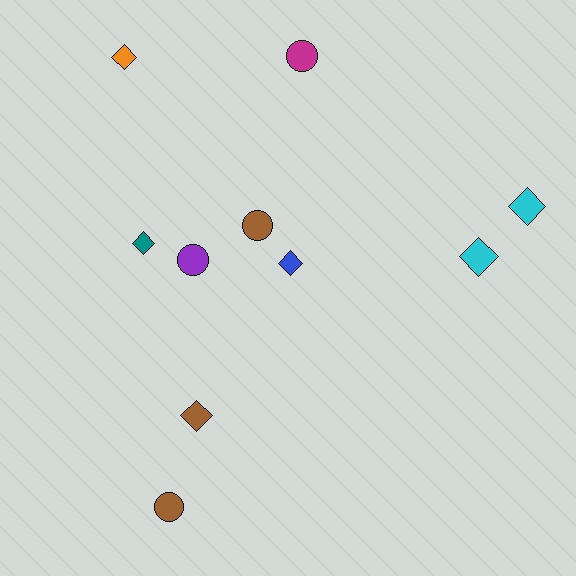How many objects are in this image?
There are 10 objects.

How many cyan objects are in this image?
There are 2 cyan objects.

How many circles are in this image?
There are 4 circles.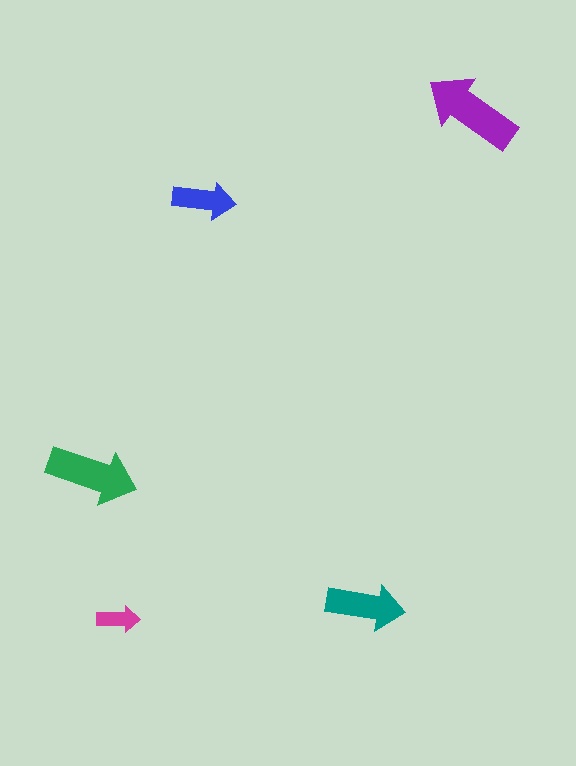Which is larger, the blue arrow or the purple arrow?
The purple one.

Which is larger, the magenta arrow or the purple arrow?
The purple one.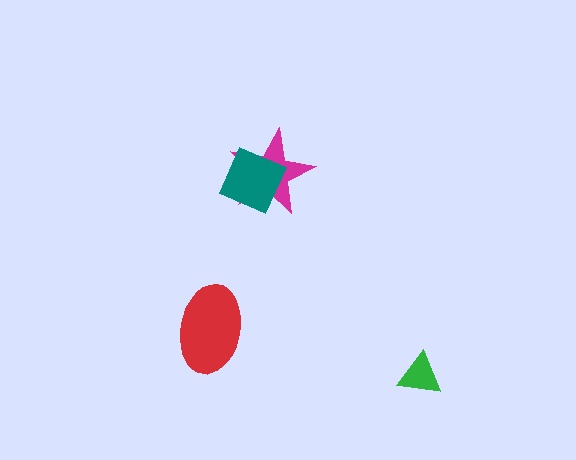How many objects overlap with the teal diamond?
1 object overlaps with the teal diamond.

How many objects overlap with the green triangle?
0 objects overlap with the green triangle.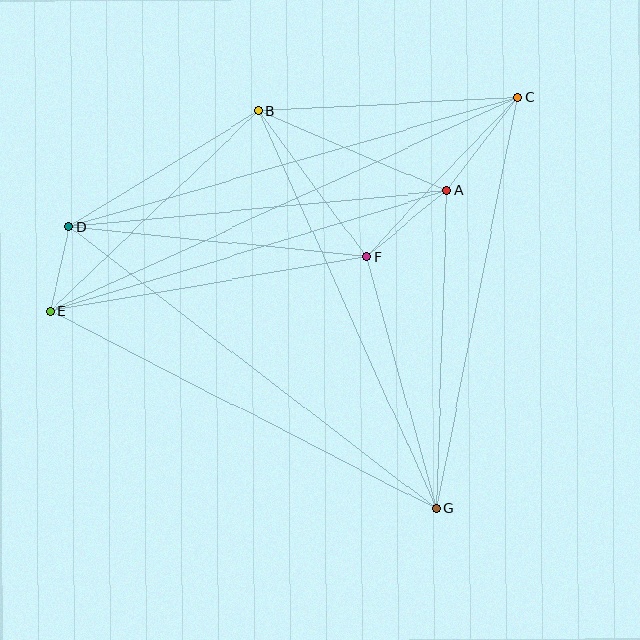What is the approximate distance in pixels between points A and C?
The distance between A and C is approximately 117 pixels.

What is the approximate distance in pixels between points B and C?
The distance between B and C is approximately 260 pixels.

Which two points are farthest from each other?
Points C and E are farthest from each other.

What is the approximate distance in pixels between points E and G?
The distance between E and G is approximately 434 pixels.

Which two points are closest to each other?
Points D and E are closest to each other.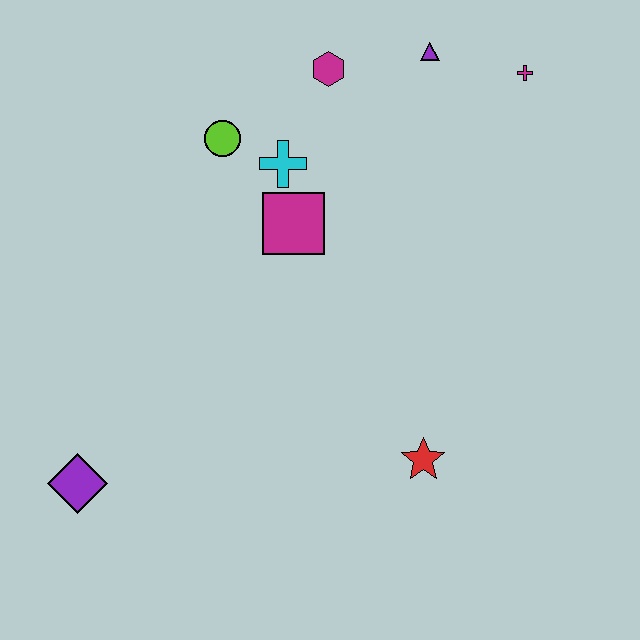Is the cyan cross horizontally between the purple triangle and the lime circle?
Yes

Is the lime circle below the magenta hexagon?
Yes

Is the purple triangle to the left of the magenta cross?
Yes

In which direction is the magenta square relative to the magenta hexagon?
The magenta square is below the magenta hexagon.